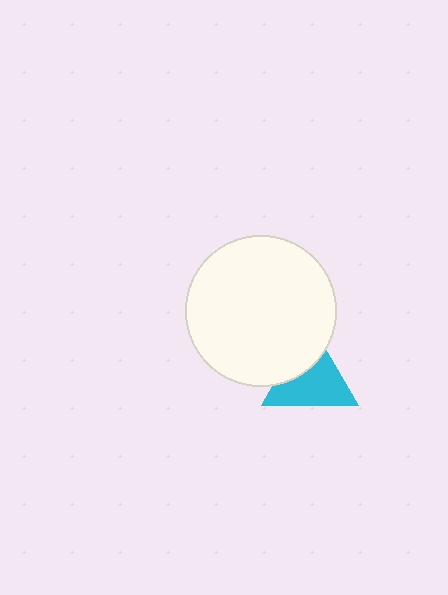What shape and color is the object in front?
The object in front is a white circle.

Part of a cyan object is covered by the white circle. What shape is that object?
It is a triangle.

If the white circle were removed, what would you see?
You would see the complete cyan triangle.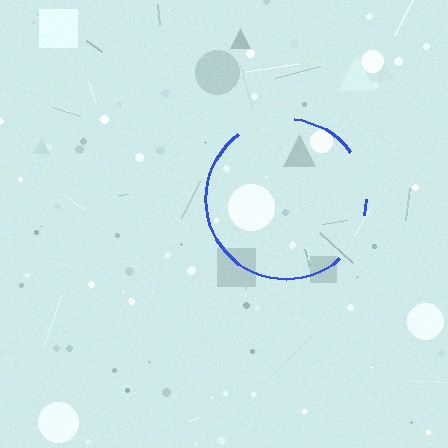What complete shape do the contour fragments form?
The contour fragments form a circle.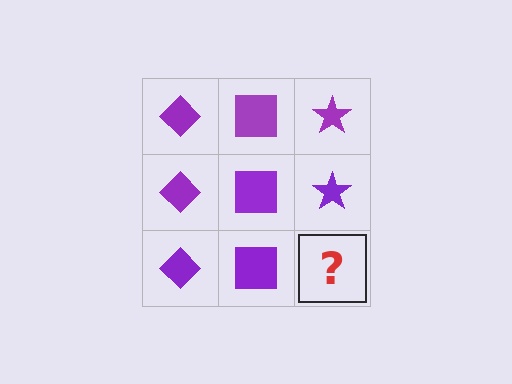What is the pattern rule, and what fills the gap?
The rule is that each column has a consistent shape. The gap should be filled with a purple star.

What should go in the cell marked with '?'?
The missing cell should contain a purple star.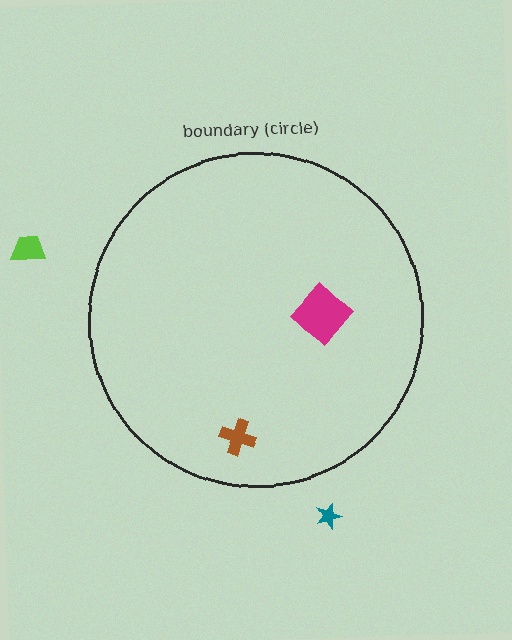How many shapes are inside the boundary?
2 inside, 2 outside.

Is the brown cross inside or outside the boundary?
Inside.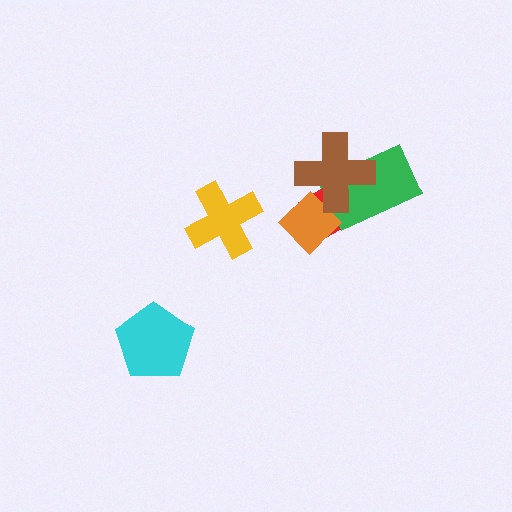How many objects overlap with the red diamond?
3 objects overlap with the red diamond.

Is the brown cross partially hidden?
No, no other shape covers it.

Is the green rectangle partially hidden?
Yes, it is partially covered by another shape.